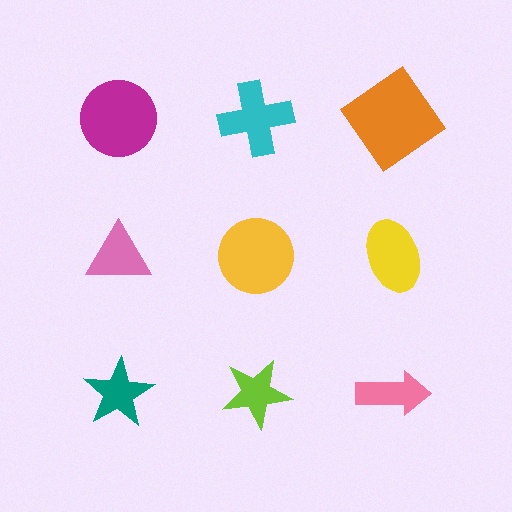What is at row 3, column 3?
A pink arrow.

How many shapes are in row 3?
3 shapes.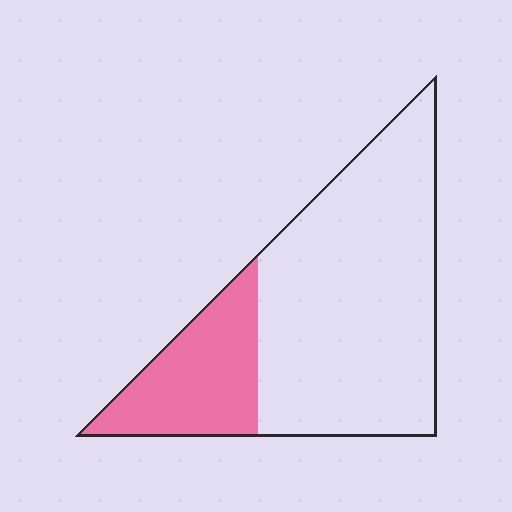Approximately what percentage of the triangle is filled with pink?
Approximately 25%.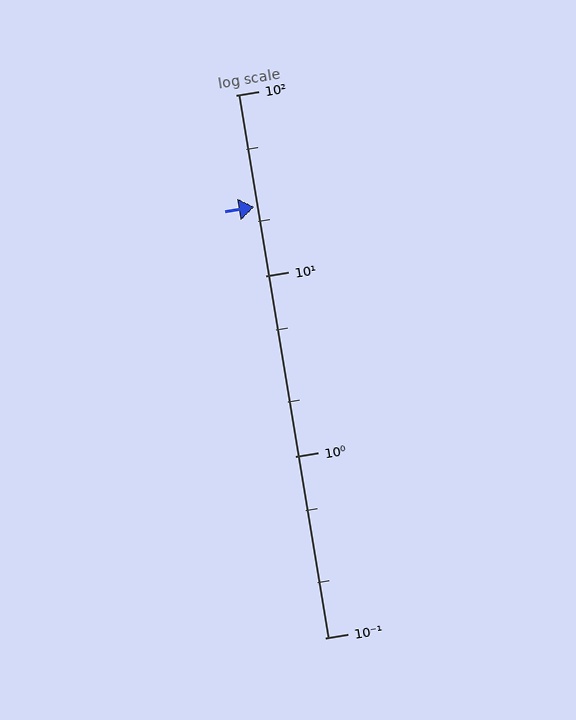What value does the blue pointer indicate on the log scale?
The pointer indicates approximately 24.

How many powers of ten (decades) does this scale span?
The scale spans 3 decades, from 0.1 to 100.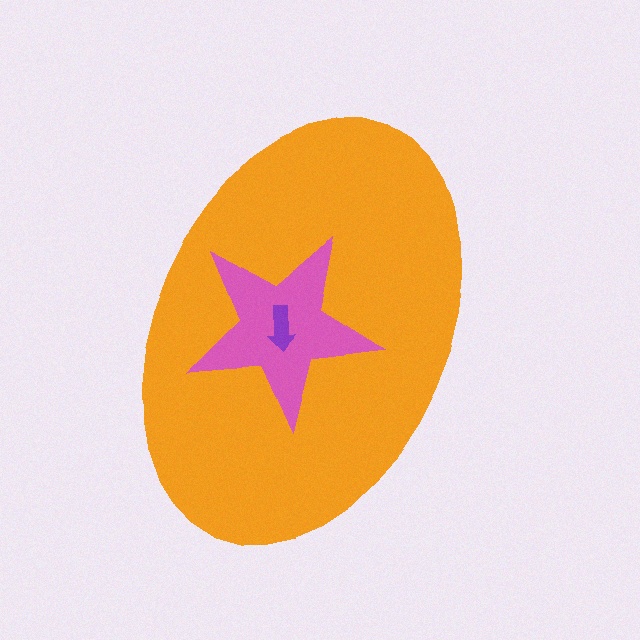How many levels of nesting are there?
3.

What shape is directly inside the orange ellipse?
The pink star.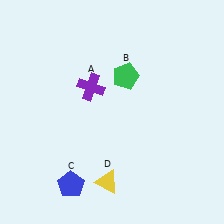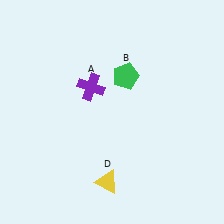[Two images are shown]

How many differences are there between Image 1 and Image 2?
There is 1 difference between the two images.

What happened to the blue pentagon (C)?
The blue pentagon (C) was removed in Image 2. It was in the bottom-left area of Image 1.